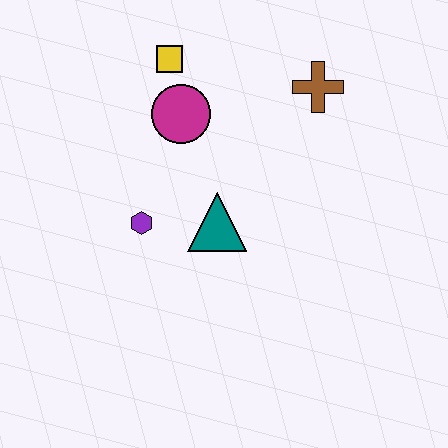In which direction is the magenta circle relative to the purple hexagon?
The magenta circle is above the purple hexagon.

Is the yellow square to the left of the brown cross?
Yes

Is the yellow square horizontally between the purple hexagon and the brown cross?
Yes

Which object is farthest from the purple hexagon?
The brown cross is farthest from the purple hexagon.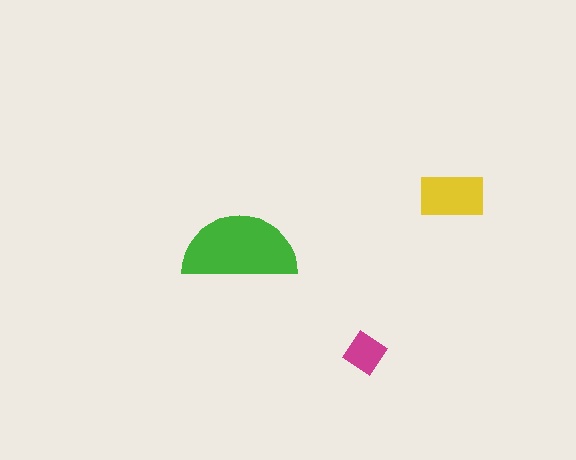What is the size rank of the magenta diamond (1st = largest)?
3rd.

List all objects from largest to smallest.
The green semicircle, the yellow rectangle, the magenta diamond.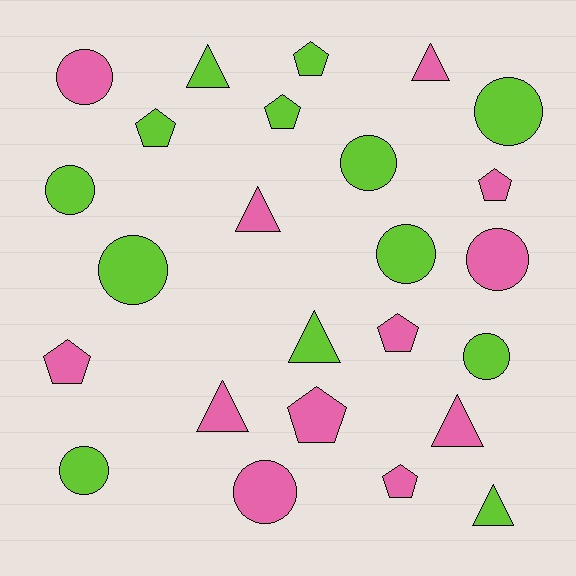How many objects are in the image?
There are 25 objects.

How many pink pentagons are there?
There are 5 pink pentagons.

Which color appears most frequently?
Lime, with 13 objects.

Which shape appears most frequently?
Circle, with 10 objects.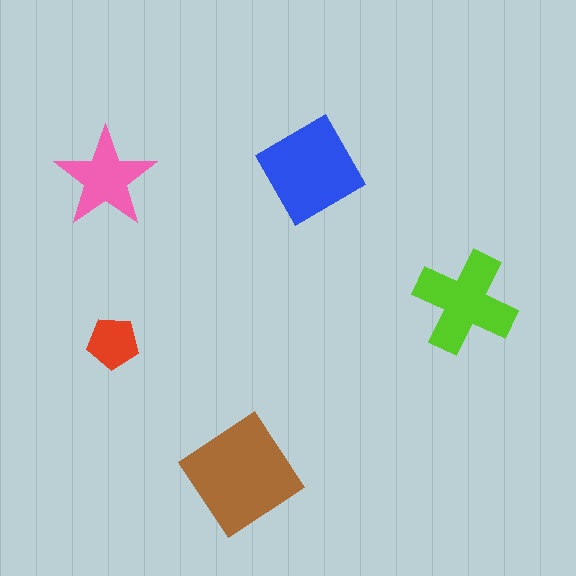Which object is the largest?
The brown diamond.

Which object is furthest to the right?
The lime cross is rightmost.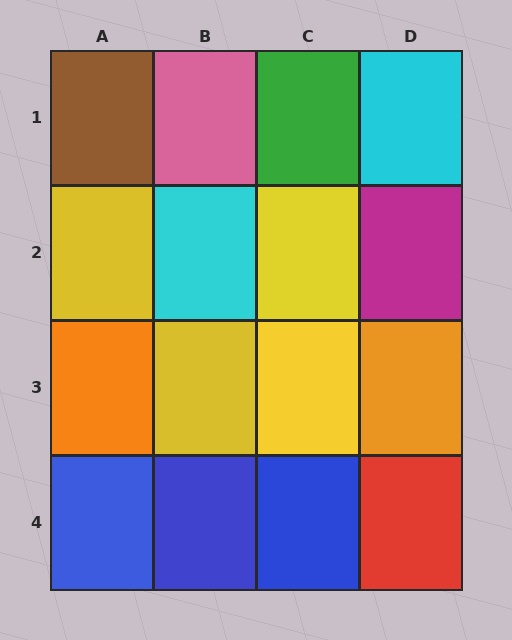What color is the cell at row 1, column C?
Green.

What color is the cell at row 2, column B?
Cyan.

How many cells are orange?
2 cells are orange.